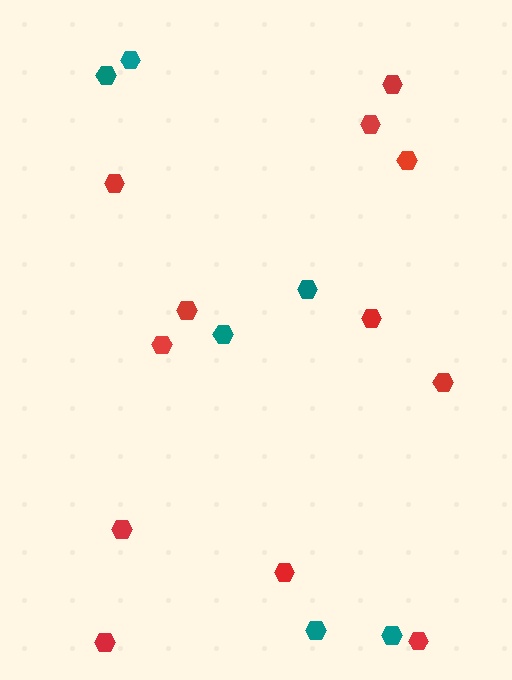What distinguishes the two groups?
There are 2 groups: one group of teal hexagons (6) and one group of red hexagons (12).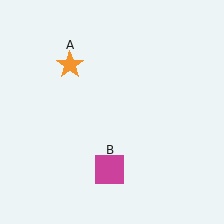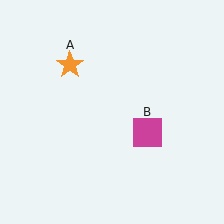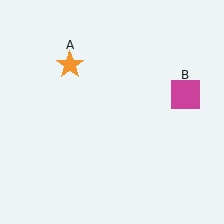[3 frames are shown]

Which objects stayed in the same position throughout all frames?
Orange star (object A) remained stationary.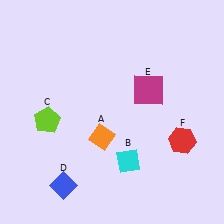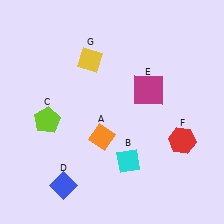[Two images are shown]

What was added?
A yellow diamond (G) was added in Image 2.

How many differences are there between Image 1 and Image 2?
There is 1 difference between the two images.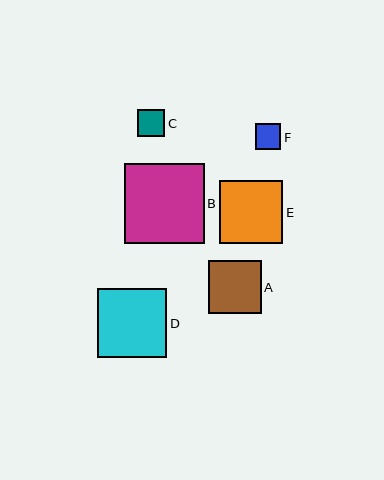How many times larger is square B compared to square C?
Square B is approximately 3.0 times the size of square C.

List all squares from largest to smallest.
From largest to smallest: B, D, E, A, C, F.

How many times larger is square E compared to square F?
Square E is approximately 2.4 times the size of square F.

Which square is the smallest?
Square F is the smallest with a size of approximately 26 pixels.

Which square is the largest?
Square B is the largest with a size of approximately 80 pixels.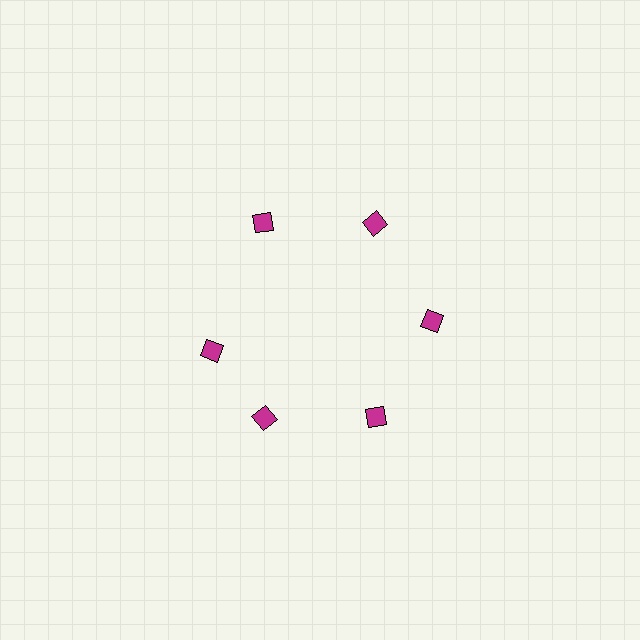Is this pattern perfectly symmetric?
No. The 6 magenta diamonds are arranged in a ring, but one element near the 9 o'clock position is rotated out of alignment along the ring, breaking the 6-fold rotational symmetry.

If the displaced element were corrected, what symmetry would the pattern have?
It would have 6-fold rotational symmetry — the pattern would map onto itself every 60 degrees.